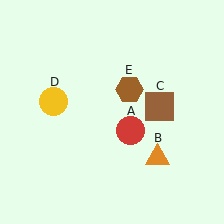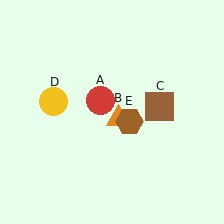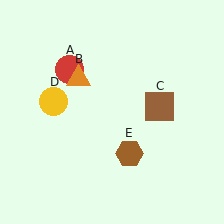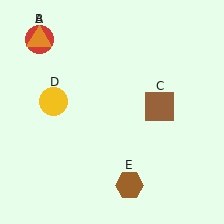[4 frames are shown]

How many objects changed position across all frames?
3 objects changed position: red circle (object A), orange triangle (object B), brown hexagon (object E).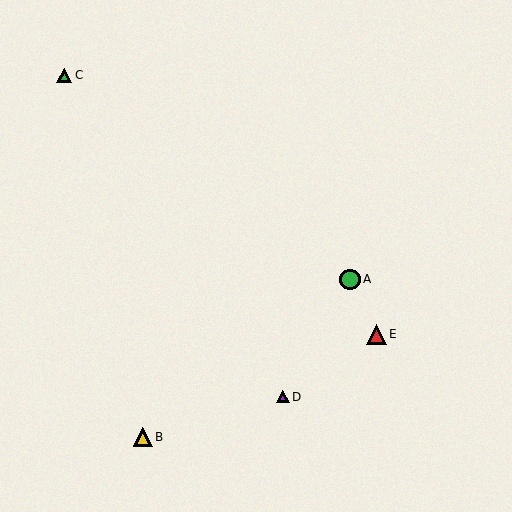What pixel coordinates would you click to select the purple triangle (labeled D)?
Click at (283, 397) to select the purple triangle D.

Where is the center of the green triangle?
The center of the green triangle is at (64, 75).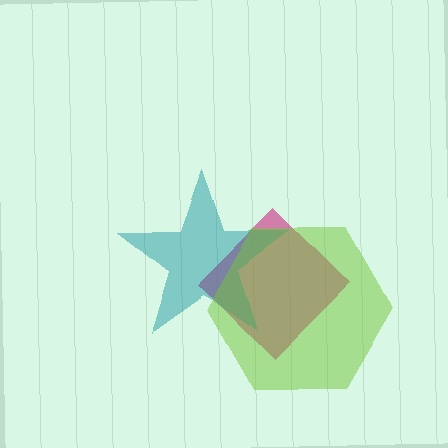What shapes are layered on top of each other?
The layered shapes are: a magenta diamond, a teal star, a lime hexagon.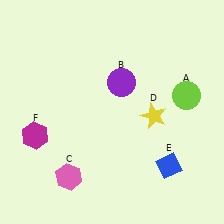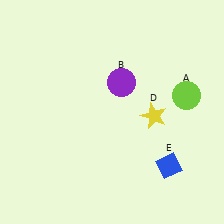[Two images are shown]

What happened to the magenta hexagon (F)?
The magenta hexagon (F) was removed in Image 2. It was in the bottom-left area of Image 1.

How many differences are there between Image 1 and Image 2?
There are 2 differences between the two images.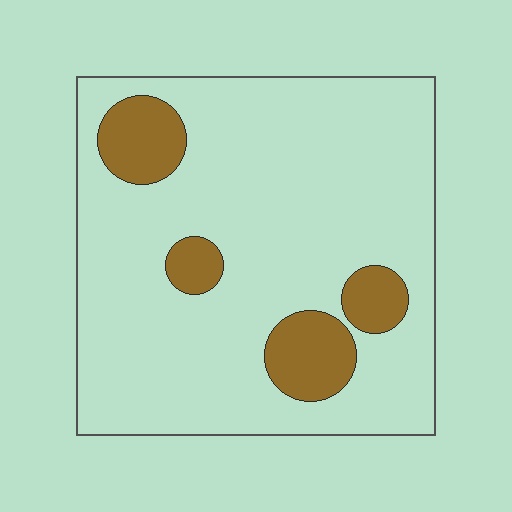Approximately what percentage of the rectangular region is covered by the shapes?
Approximately 15%.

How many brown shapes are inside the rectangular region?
4.